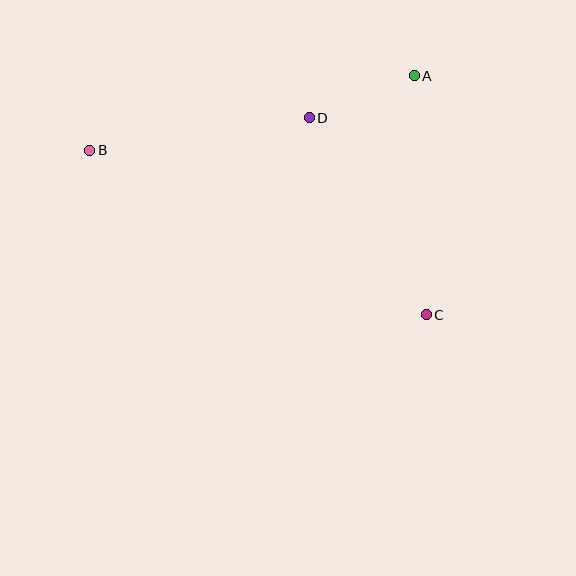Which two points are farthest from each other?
Points B and C are farthest from each other.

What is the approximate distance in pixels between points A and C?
The distance between A and C is approximately 239 pixels.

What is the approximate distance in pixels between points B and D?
The distance between B and D is approximately 222 pixels.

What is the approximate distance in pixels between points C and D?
The distance between C and D is approximately 229 pixels.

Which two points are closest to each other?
Points A and D are closest to each other.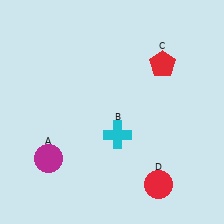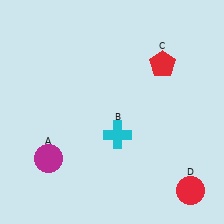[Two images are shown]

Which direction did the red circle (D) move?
The red circle (D) moved right.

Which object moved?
The red circle (D) moved right.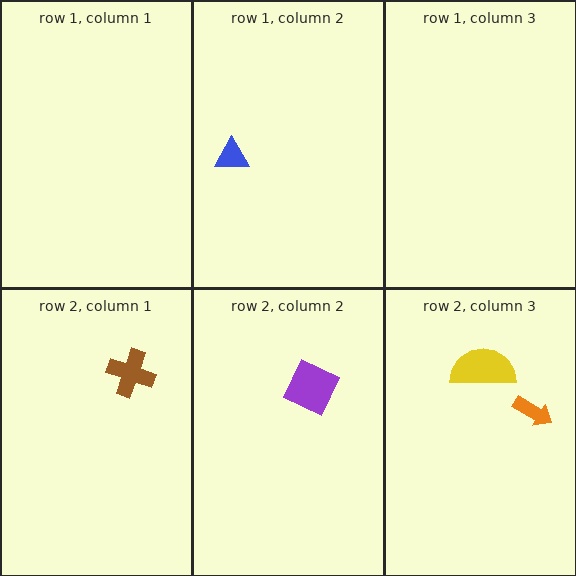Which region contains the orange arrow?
The row 2, column 3 region.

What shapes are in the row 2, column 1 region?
The brown cross.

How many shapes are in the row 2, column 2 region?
1.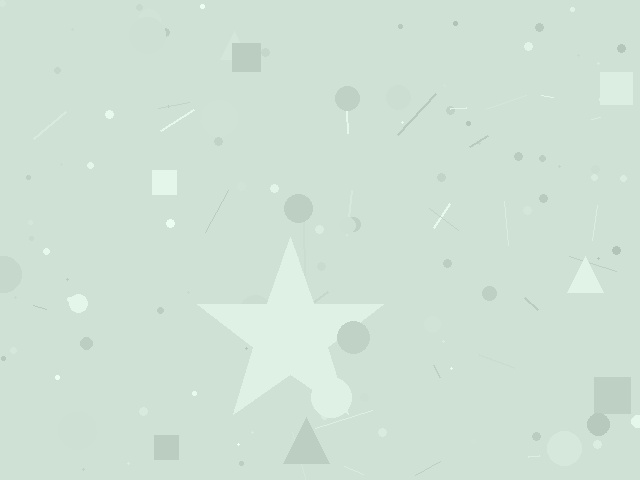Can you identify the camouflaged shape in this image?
The camouflaged shape is a star.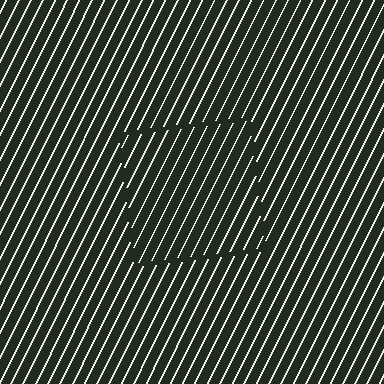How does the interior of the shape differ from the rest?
The interior of the shape contains the same grating, shifted by half a period — the contour is defined by the phase discontinuity where line-ends from the inner and outer gratings abut.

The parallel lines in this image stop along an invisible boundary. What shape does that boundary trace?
An illusory square. The interior of the shape contains the same grating, shifted by half a period — the contour is defined by the phase discontinuity where line-ends from the inner and outer gratings abut.